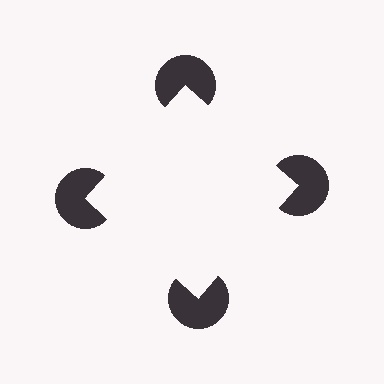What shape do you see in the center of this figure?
An illusory square — its edges are inferred from the aligned wedge cuts in the pac-man discs, not physically drawn.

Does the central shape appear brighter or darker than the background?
It typically appears slightly brighter than the background, even though no actual brightness change is drawn.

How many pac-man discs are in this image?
There are 4 — one at each vertex of the illusory square.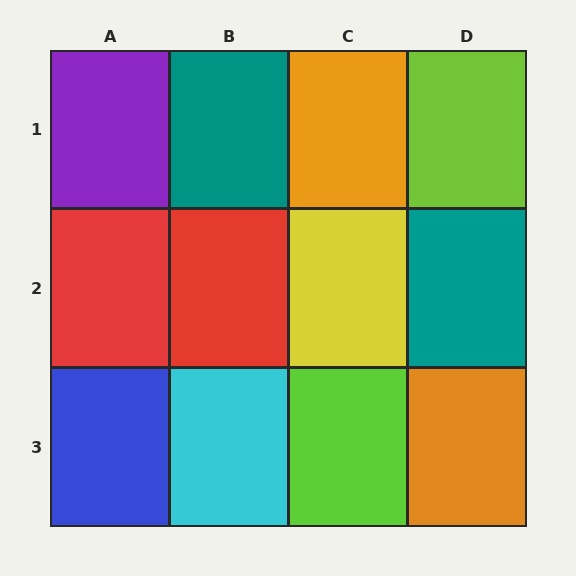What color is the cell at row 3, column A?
Blue.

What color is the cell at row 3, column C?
Lime.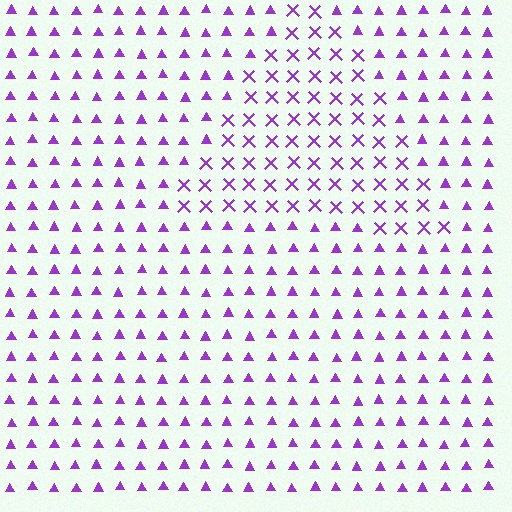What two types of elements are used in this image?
The image uses X marks inside the triangle region and triangles outside it.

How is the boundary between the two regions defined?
The boundary is defined by a change in element shape: X marks inside vs. triangles outside. All elements share the same color and spacing.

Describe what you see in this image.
The image is filled with small purple elements arranged in a uniform grid. A triangle-shaped region contains X marks, while the surrounding area contains triangles. The boundary is defined purely by the change in element shape.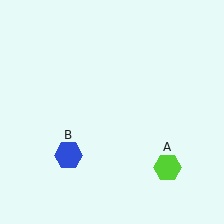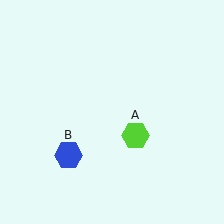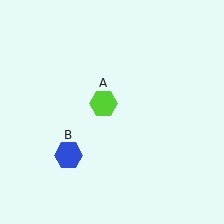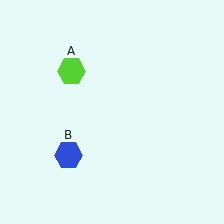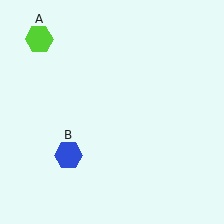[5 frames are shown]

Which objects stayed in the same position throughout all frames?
Blue hexagon (object B) remained stationary.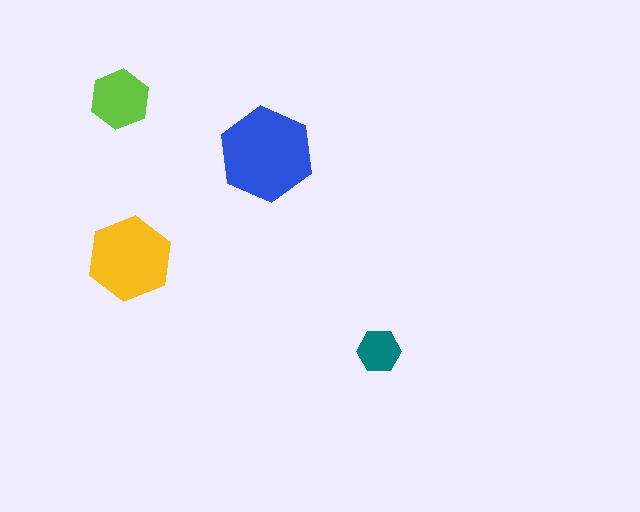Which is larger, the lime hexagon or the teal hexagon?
The lime one.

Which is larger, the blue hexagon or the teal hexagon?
The blue one.